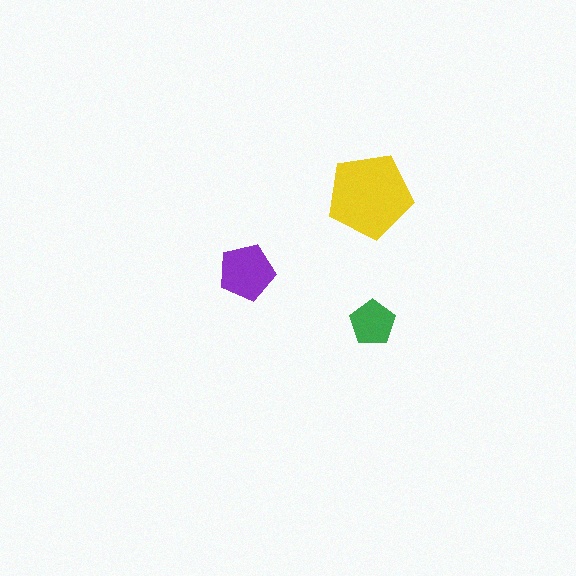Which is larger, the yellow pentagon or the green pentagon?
The yellow one.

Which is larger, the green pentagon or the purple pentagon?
The purple one.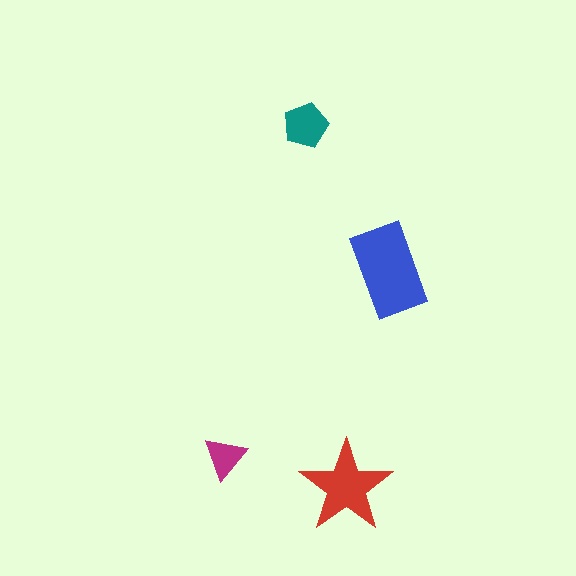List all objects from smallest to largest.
The magenta triangle, the teal pentagon, the red star, the blue rectangle.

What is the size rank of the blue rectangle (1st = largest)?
1st.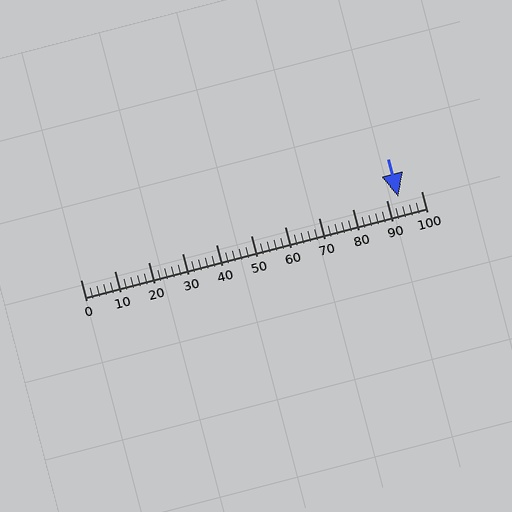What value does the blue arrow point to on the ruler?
The blue arrow points to approximately 93.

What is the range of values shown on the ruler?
The ruler shows values from 0 to 100.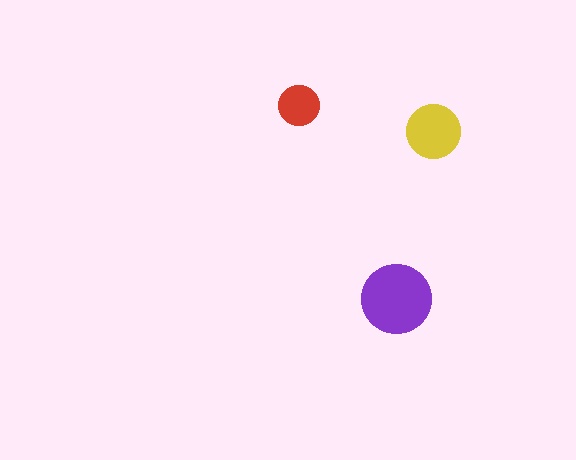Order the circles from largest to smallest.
the purple one, the yellow one, the red one.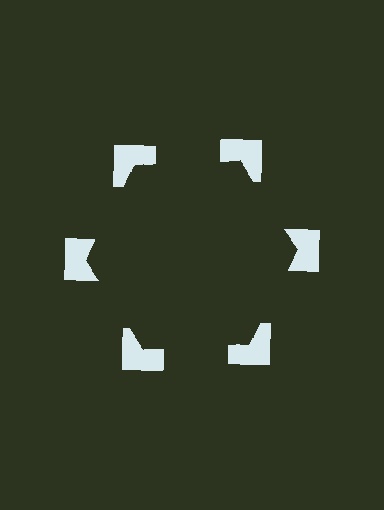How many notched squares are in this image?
There are 6 — one at each vertex of the illusory hexagon.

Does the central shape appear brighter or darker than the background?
It typically appears slightly darker than the background, even though no actual brightness change is drawn.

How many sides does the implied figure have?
6 sides.